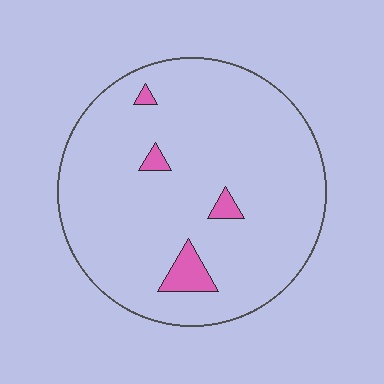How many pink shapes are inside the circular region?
4.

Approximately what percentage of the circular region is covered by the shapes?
Approximately 5%.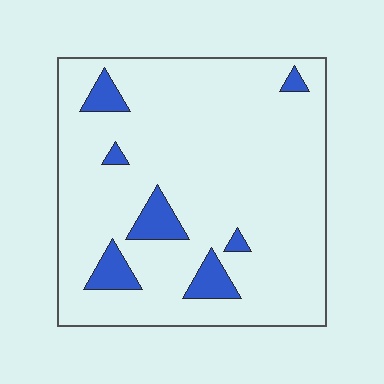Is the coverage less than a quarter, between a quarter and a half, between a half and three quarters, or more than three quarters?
Less than a quarter.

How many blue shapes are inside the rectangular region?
7.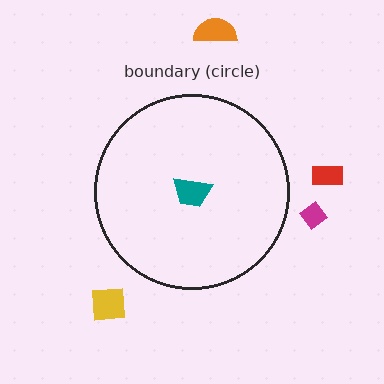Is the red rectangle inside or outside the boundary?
Outside.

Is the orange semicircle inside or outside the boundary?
Outside.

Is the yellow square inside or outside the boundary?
Outside.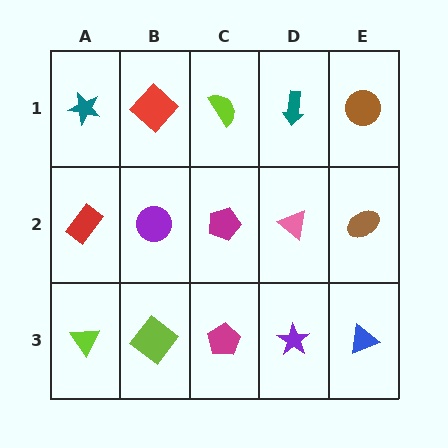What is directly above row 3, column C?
A magenta pentagon.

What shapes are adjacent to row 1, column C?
A magenta pentagon (row 2, column C), a red diamond (row 1, column B), a teal arrow (row 1, column D).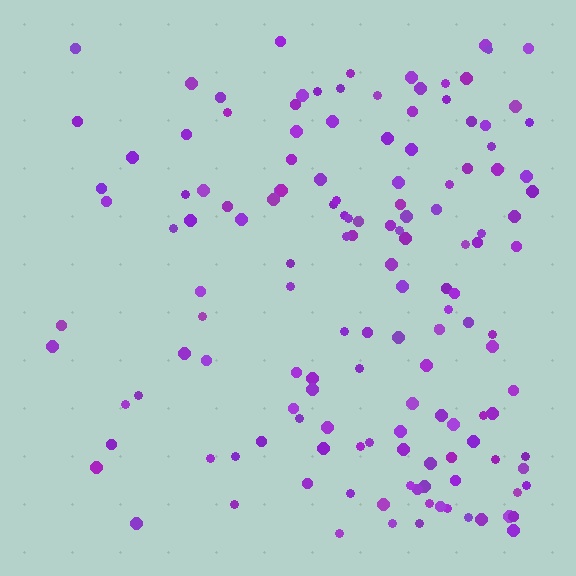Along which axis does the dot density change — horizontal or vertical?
Horizontal.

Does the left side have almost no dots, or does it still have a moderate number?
Still a moderate number, just noticeably fewer than the right.